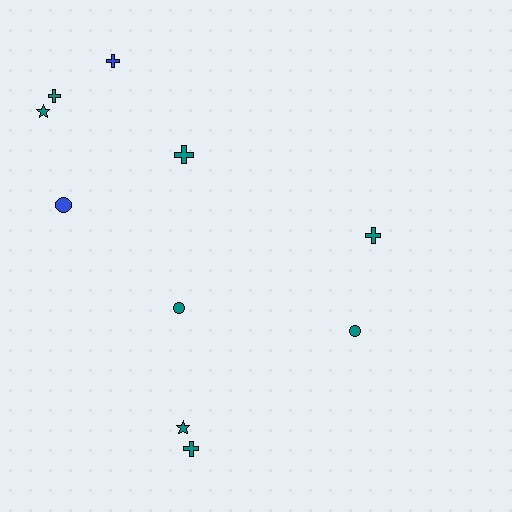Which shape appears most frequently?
Cross, with 5 objects.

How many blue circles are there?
There is 1 blue circle.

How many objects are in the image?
There are 10 objects.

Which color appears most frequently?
Teal, with 8 objects.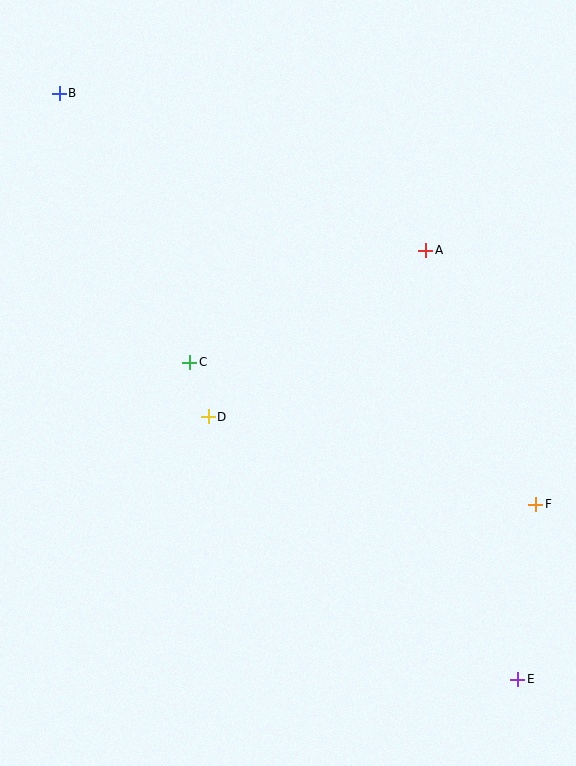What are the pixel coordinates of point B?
Point B is at (59, 93).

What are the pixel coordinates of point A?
Point A is at (426, 250).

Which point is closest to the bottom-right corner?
Point E is closest to the bottom-right corner.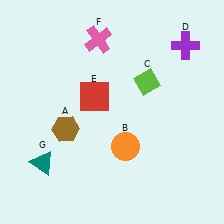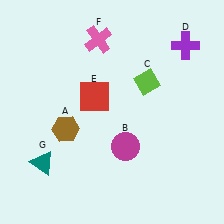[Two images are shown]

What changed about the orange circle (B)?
In Image 1, B is orange. In Image 2, it changed to magenta.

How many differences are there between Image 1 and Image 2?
There is 1 difference between the two images.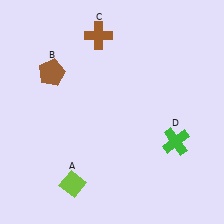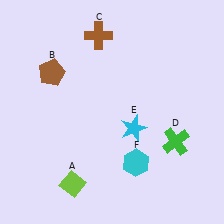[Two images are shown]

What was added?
A cyan star (E), a cyan hexagon (F) were added in Image 2.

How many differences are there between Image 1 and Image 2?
There are 2 differences between the two images.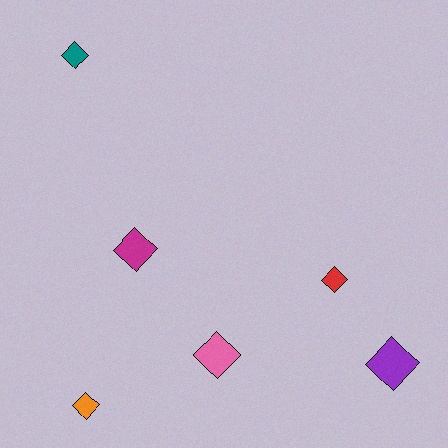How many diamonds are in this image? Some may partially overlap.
There are 6 diamonds.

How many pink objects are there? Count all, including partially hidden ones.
There is 1 pink object.